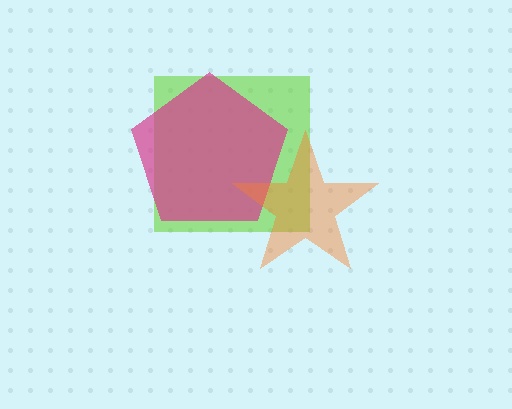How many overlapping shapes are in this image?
There are 3 overlapping shapes in the image.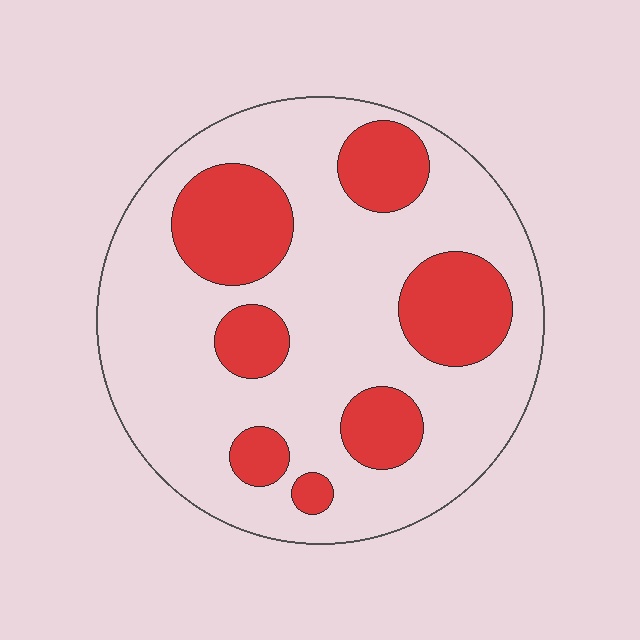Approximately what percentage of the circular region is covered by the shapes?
Approximately 25%.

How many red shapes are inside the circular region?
7.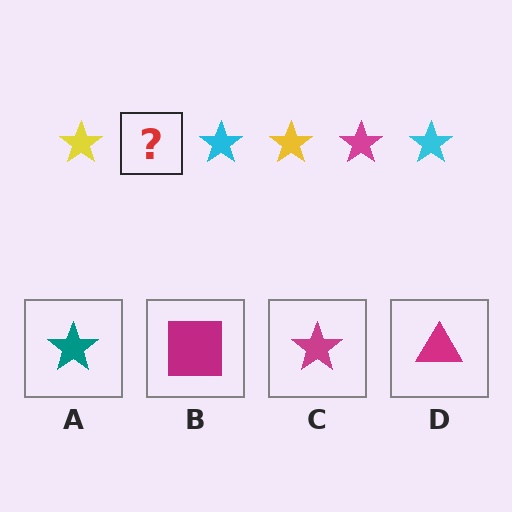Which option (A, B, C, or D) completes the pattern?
C.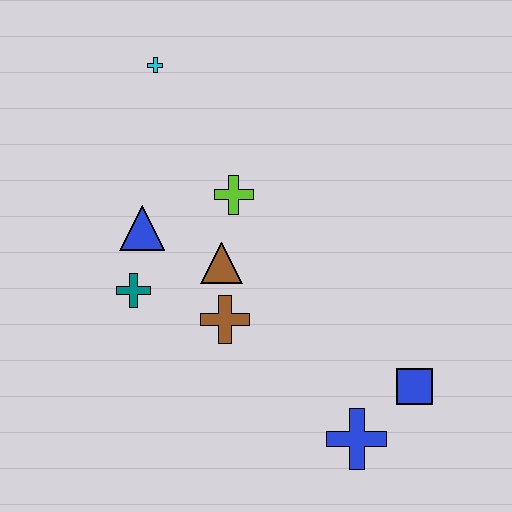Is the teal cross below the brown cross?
No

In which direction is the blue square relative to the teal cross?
The blue square is to the right of the teal cross.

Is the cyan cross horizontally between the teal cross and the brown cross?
Yes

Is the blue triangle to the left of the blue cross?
Yes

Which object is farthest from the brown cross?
The cyan cross is farthest from the brown cross.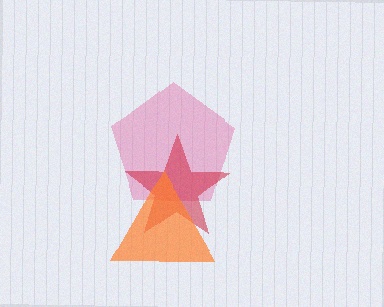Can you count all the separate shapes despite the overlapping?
Yes, there are 3 separate shapes.